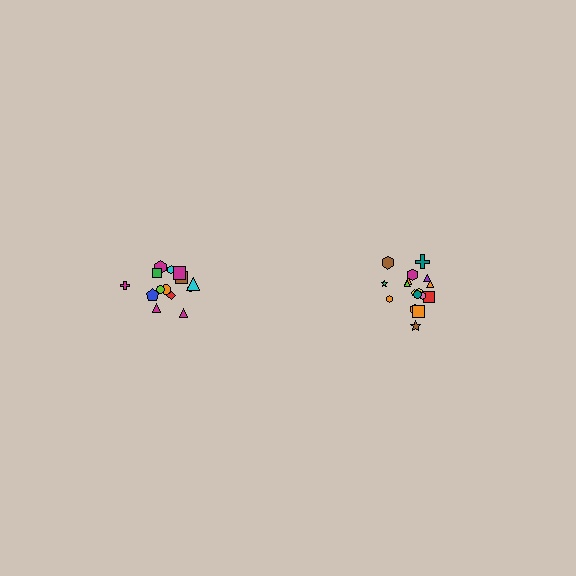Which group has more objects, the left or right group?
The right group.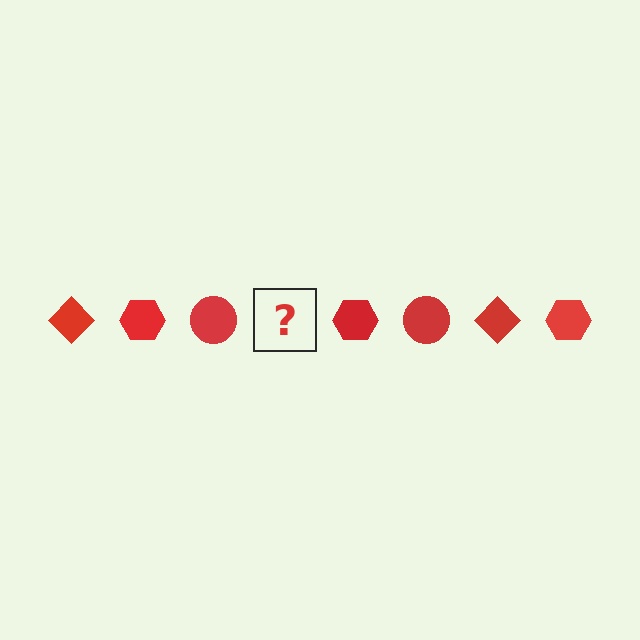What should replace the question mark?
The question mark should be replaced with a red diamond.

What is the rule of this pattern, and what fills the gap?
The rule is that the pattern cycles through diamond, hexagon, circle shapes in red. The gap should be filled with a red diamond.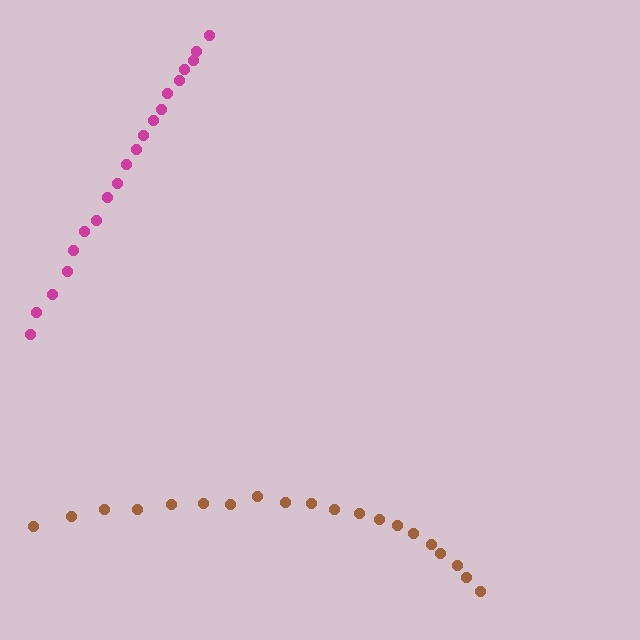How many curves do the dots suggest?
There are 2 distinct paths.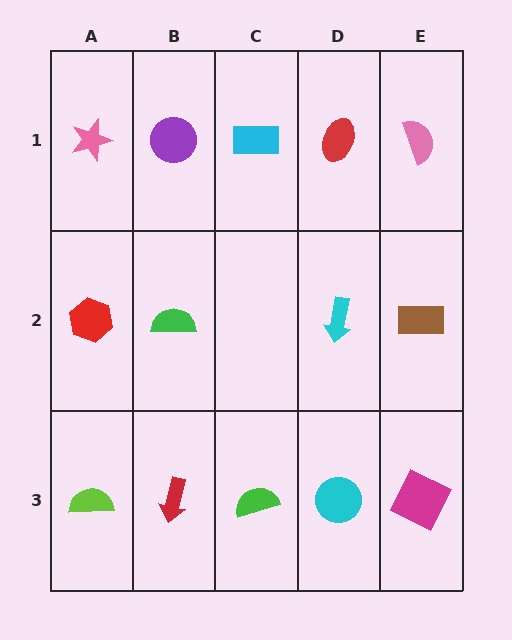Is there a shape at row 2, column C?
No, that cell is empty.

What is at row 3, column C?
A green semicircle.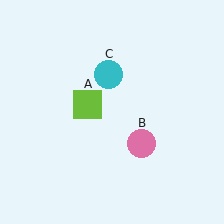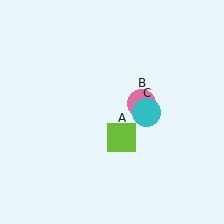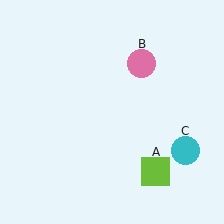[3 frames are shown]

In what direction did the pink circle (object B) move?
The pink circle (object B) moved up.